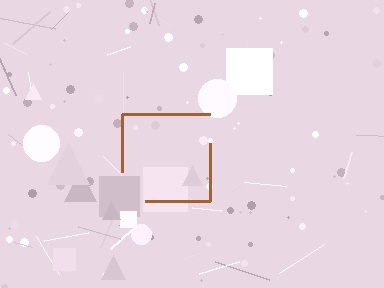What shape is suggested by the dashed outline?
The dashed outline suggests a square.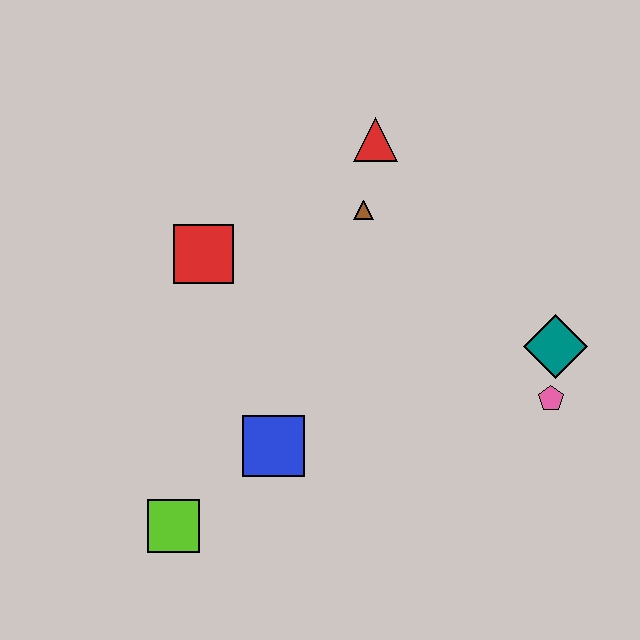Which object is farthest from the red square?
The pink pentagon is farthest from the red square.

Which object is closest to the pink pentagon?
The teal diamond is closest to the pink pentagon.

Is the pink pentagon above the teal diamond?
No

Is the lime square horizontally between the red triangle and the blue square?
No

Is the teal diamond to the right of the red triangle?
Yes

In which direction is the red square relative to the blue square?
The red square is above the blue square.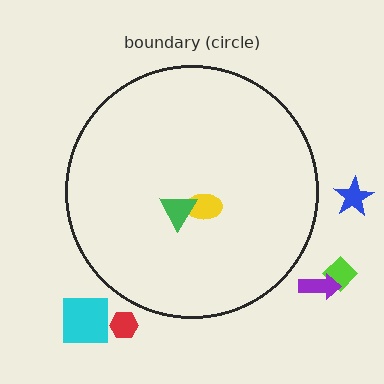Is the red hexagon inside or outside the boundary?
Outside.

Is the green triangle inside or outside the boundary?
Inside.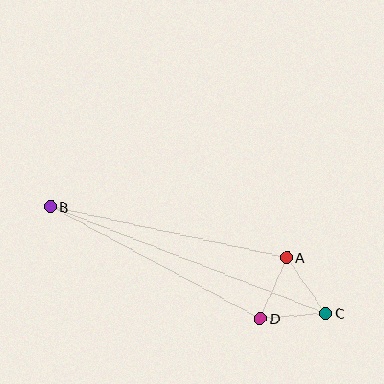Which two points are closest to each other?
Points C and D are closest to each other.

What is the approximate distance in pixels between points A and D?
The distance between A and D is approximately 66 pixels.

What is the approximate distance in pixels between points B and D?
The distance between B and D is approximately 238 pixels.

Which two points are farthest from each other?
Points B and C are farthest from each other.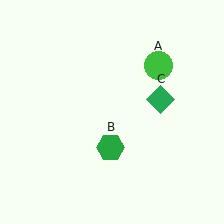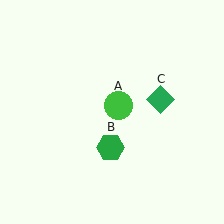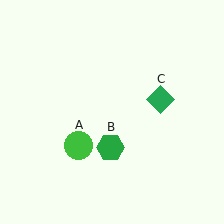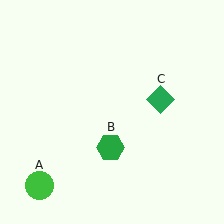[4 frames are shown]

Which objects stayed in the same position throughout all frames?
Green hexagon (object B) and green diamond (object C) remained stationary.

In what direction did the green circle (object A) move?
The green circle (object A) moved down and to the left.